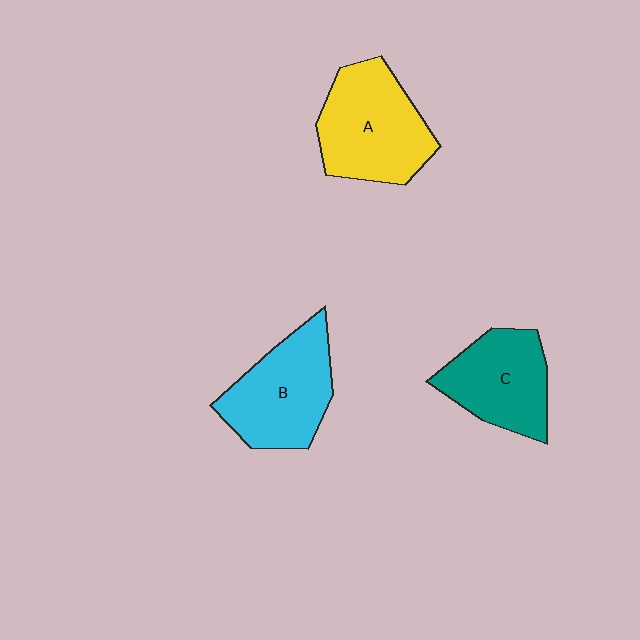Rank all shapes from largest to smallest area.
From largest to smallest: A (yellow), B (cyan), C (teal).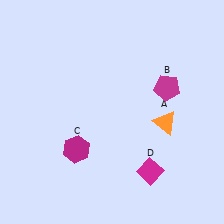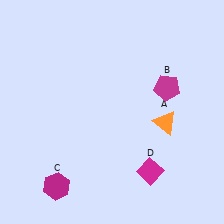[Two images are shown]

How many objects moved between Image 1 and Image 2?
1 object moved between the two images.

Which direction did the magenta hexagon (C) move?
The magenta hexagon (C) moved down.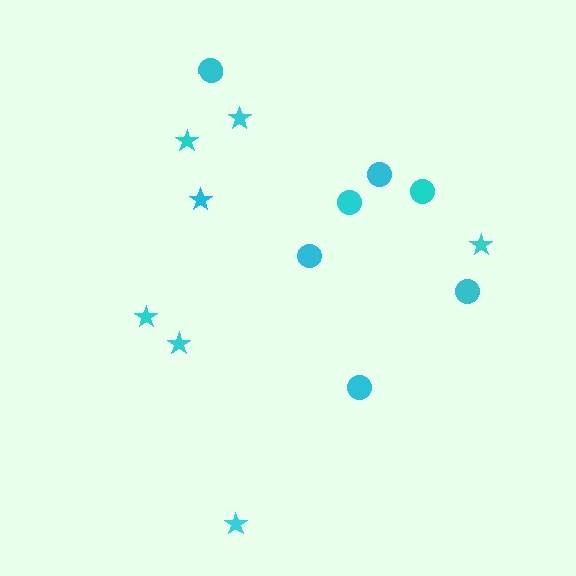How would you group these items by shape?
There are 2 groups: one group of stars (7) and one group of circles (7).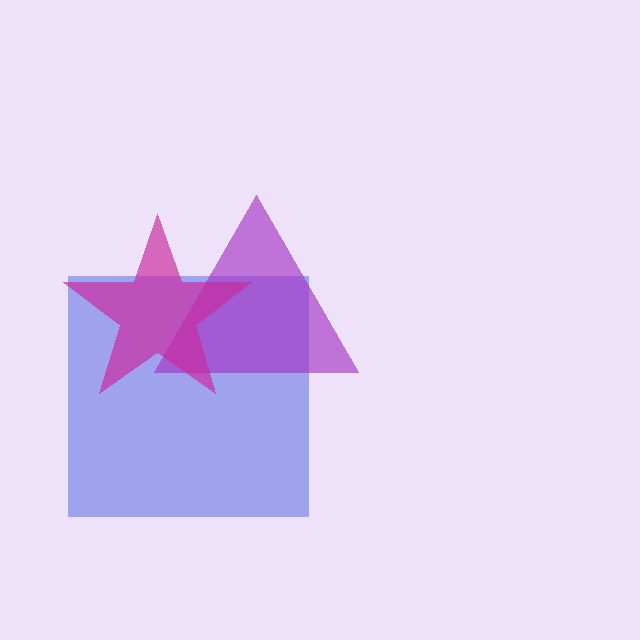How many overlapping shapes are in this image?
There are 3 overlapping shapes in the image.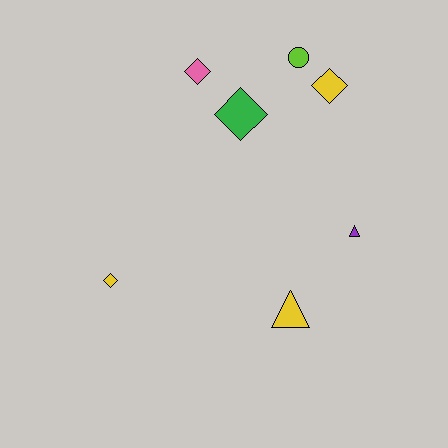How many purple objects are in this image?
There is 1 purple object.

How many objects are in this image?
There are 7 objects.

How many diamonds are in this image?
There are 4 diamonds.